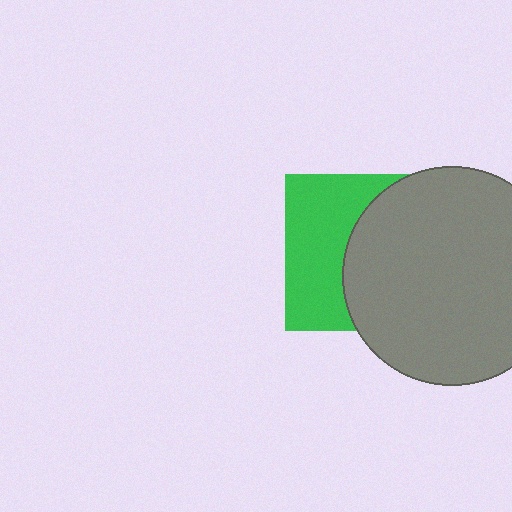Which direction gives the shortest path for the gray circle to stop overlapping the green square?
Moving right gives the shortest separation.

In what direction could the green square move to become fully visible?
The green square could move left. That would shift it out from behind the gray circle entirely.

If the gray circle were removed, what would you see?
You would see the complete green square.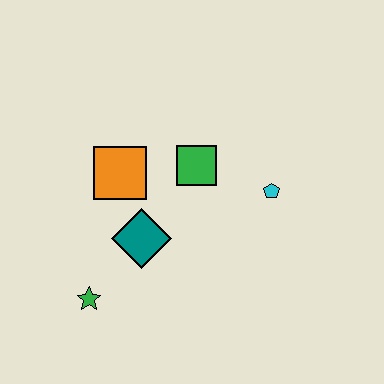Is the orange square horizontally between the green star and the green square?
Yes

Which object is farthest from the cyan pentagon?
The green star is farthest from the cyan pentagon.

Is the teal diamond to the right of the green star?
Yes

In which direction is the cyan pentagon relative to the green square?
The cyan pentagon is to the right of the green square.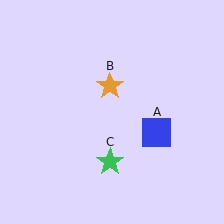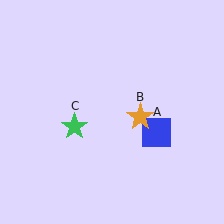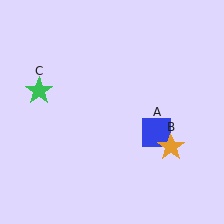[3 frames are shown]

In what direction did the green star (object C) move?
The green star (object C) moved up and to the left.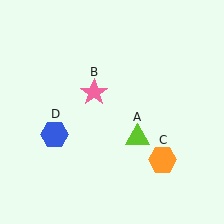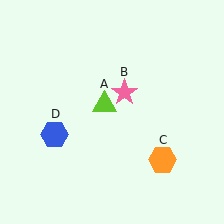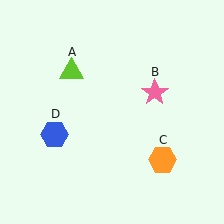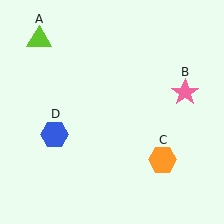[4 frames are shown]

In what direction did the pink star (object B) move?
The pink star (object B) moved right.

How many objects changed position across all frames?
2 objects changed position: lime triangle (object A), pink star (object B).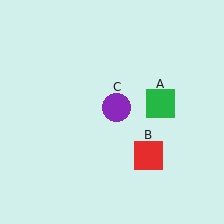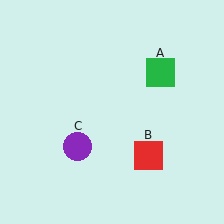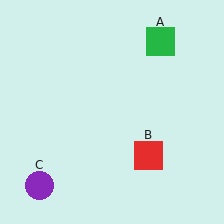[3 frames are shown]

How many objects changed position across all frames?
2 objects changed position: green square (object A), purple circle (object C).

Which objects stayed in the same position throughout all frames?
Red square (object B) remained stationary.